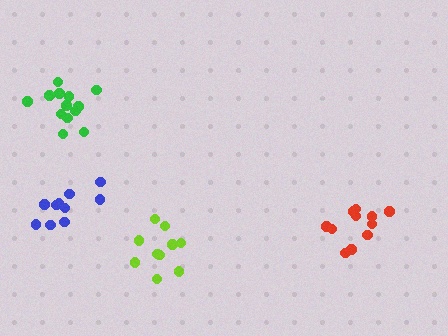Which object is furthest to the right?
The red cluster is rightmost.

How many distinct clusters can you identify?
There are 4 distinct clusters.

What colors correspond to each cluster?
The clusters are colored: blue, lime, red, green.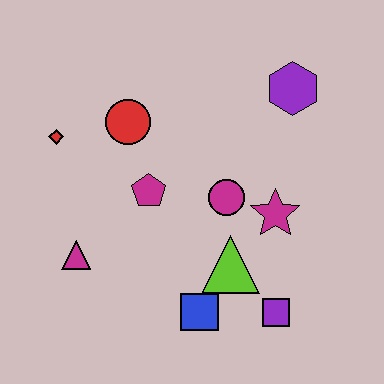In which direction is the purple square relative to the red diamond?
The purple square is to the right of the red diamond.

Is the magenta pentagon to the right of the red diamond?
Yes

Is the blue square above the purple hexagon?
No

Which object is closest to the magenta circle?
The magenta star is closest to the magenta circle.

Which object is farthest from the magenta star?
The red diamond is farthest from the magenta star.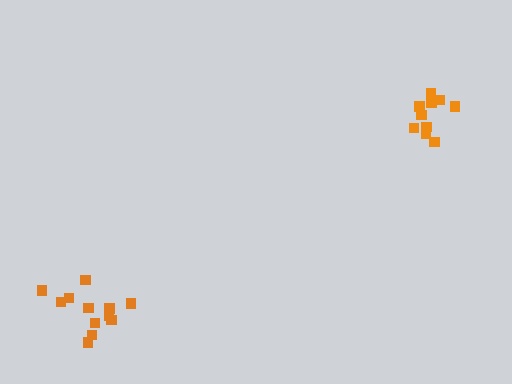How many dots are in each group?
Group 1: 10 dots, Group 2: 13 dots (23 total).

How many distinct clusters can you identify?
There are 2 distinct clusters.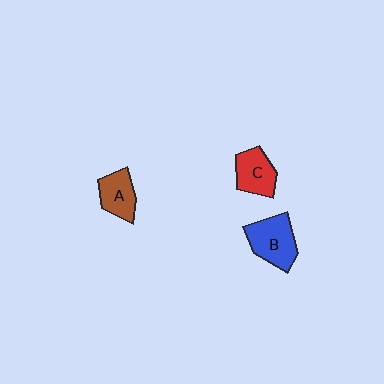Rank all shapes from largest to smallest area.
From largest to smallest: B (blue), C (red), A (brown).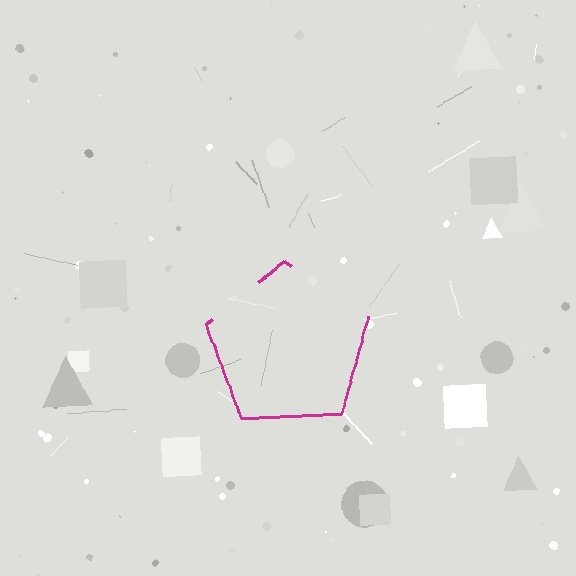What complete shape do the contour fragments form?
The contour fragments form a pentagon.